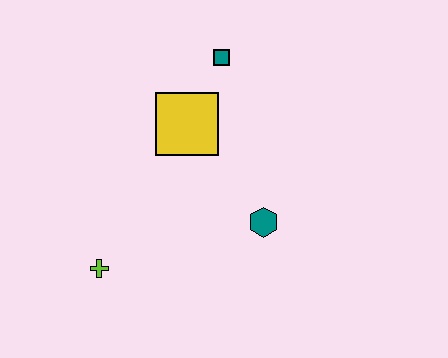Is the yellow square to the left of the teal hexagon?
Yes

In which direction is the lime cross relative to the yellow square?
The lime cross is below the yellow square.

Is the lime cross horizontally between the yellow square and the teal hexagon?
No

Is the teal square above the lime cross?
Yes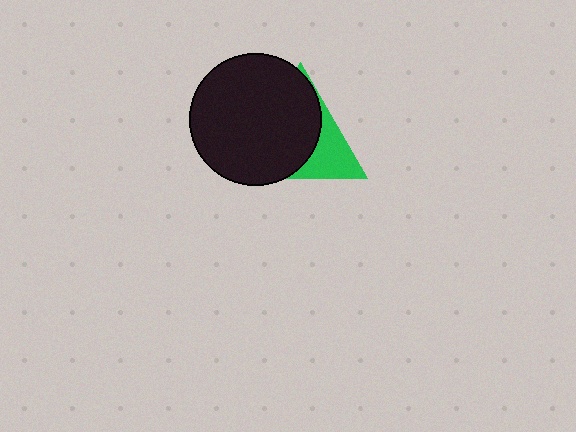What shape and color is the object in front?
The object in front is a black circle.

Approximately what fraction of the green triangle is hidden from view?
Roughly 67% of the green triangle is hidden behind the black circle.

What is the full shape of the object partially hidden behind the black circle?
The partially hidden object is a green triangle.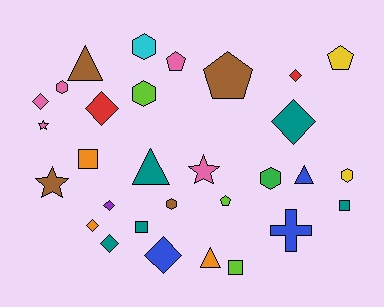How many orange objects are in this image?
There are 3 orange objects.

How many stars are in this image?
There are 3 stars.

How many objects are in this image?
There are 30 objects.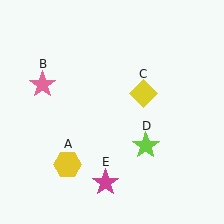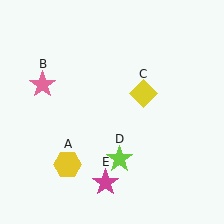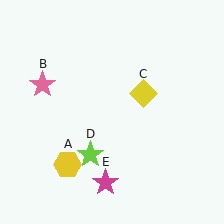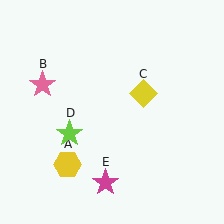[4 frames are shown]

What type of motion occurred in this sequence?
The lime star (object D) rotated clockwise around the center of the scene.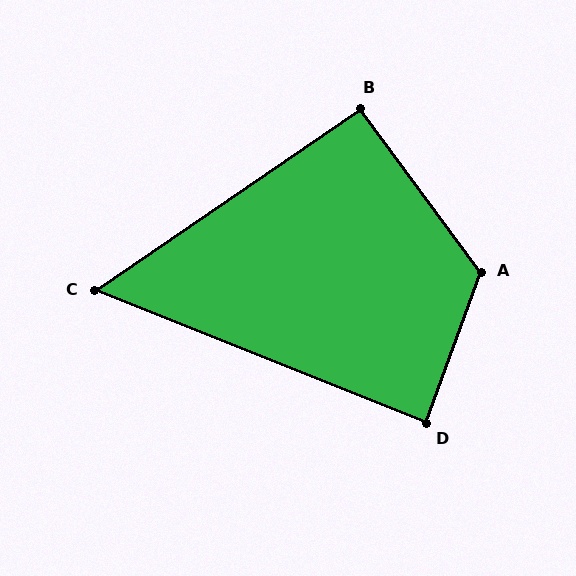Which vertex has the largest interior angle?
A, at approximately 124 degrees.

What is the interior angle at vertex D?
Approximately 88 degrees (approximately right).